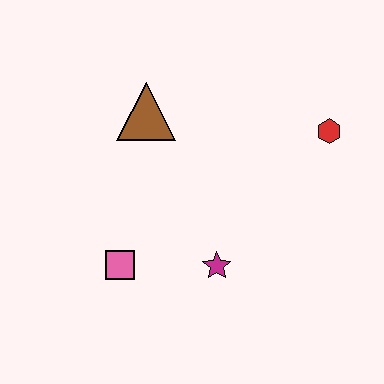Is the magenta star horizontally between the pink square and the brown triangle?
No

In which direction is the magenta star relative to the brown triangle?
The magenta star is below the brown triangle.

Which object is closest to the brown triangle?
The pink square is closest to the brown triangle.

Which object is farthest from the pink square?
The red hexagon is farthest from the pink square.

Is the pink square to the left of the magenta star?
Yes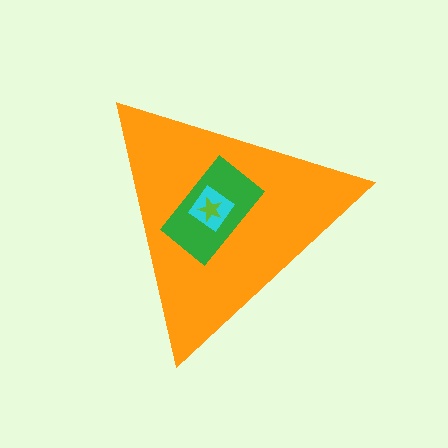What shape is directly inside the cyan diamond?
The lime star.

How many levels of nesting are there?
4.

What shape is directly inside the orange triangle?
The green rectangle.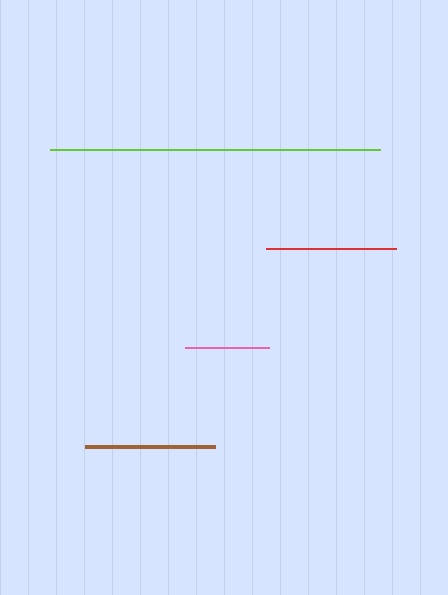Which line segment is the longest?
The lime line is the longest at approximately 330 pixels.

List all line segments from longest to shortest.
From longest to shortest: lime, red, brown, pink.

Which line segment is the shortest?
The pink line is the shortest at approximately 84 pixels.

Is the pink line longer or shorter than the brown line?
The brown line is longer than the pink line.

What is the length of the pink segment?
The pink segment is approximately 84 pixels long.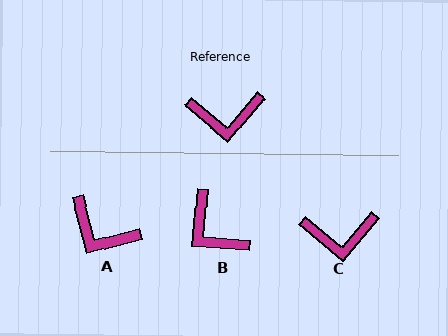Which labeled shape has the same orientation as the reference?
C.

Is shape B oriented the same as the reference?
No, it is off by about 55 degrees.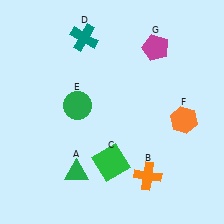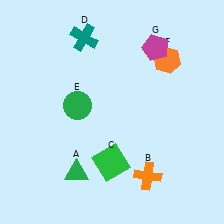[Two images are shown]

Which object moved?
The orange hexagon (F) moved up.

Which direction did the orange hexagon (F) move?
The orange hexagon (F) moved up.